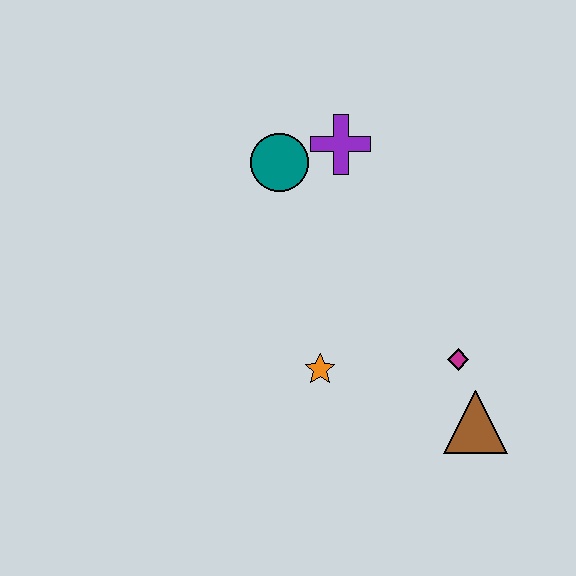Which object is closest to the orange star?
The magenta diamond is closest to the orange star.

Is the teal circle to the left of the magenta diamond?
Yes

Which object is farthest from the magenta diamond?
The teal circle is farthest from the magenta diamond.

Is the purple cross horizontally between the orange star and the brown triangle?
Yes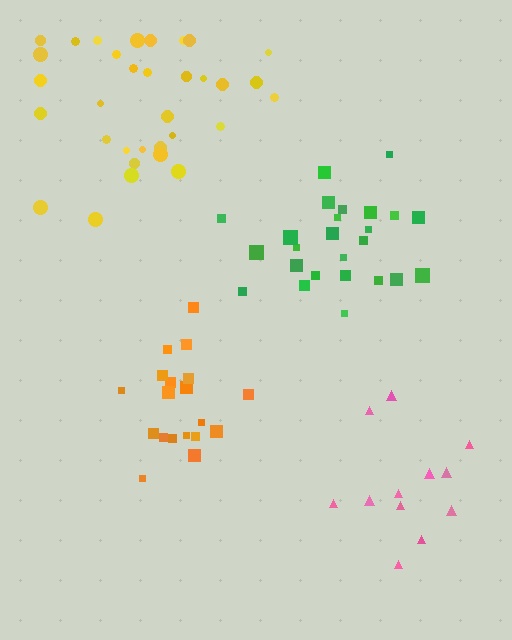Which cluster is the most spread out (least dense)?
Pink.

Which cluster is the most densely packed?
Orange.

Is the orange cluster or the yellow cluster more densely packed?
Orange.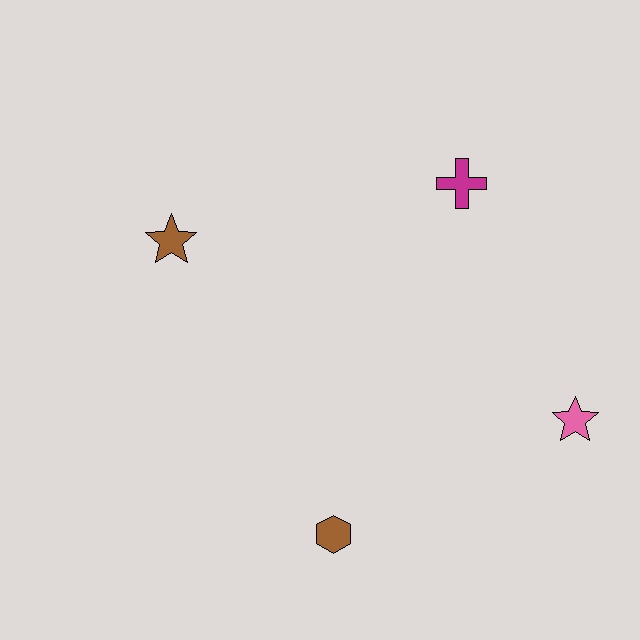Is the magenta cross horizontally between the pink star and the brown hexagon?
Yes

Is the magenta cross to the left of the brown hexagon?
No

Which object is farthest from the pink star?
The brown star is farthest from the pink star.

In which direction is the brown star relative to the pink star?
The brown star is to the left of the pink star.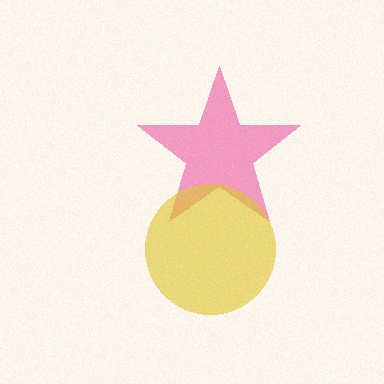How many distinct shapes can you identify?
There are 2 distinct shapes: a pink star, a yellow circle.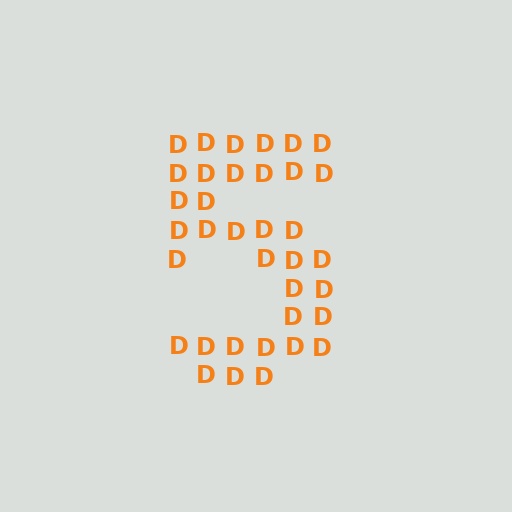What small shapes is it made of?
It is made of small letter D's.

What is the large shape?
The large shape is the digit 5.